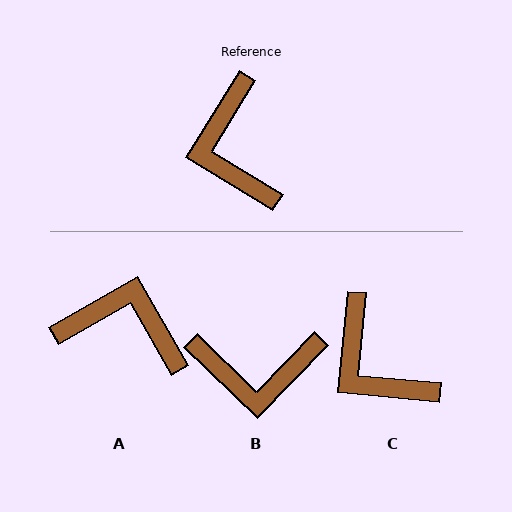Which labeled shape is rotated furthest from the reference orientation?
A, about 119 degrees away.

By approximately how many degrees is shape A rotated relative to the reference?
Approximately 119 degrees clockwise.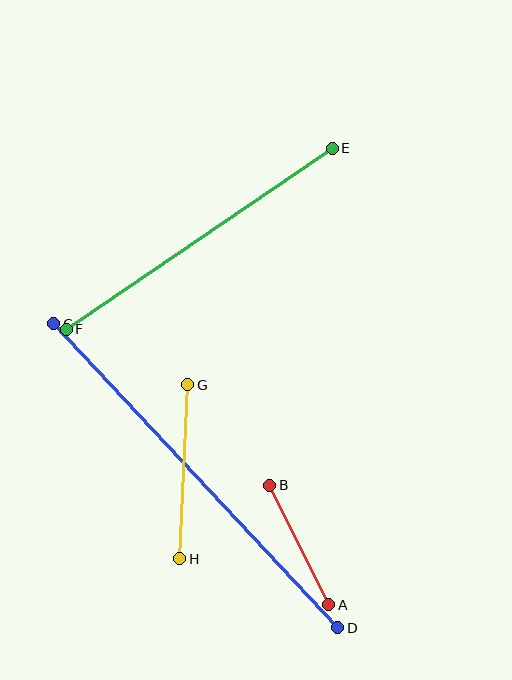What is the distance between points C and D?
The distance is approximately 416 pixels.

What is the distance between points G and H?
The distance is approximately 174 pixels.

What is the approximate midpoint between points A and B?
The midpoint is at approximately (299, 545) pixels.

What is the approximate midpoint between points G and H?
The midpoint is at approximately (184, 472) pixels.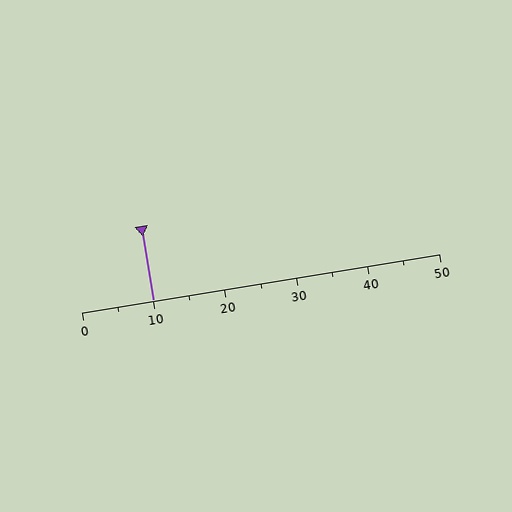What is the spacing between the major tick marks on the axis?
The major ticks are spaced 10 apart.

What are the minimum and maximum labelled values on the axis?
The axis runs from 0 to 50.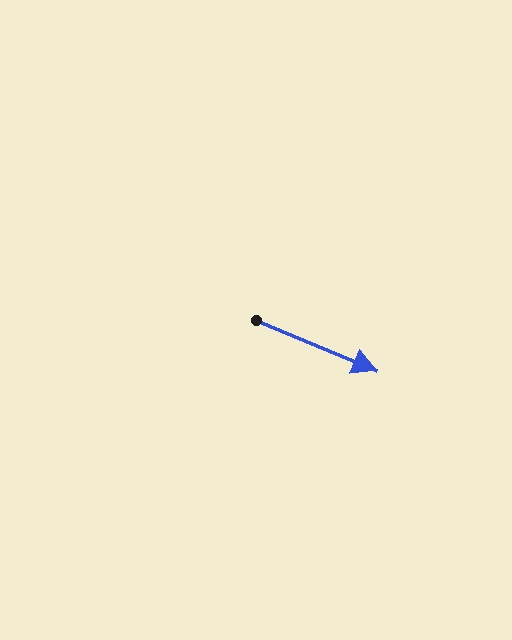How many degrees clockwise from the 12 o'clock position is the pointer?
Approximately 113 degrees.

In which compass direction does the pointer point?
Southeast.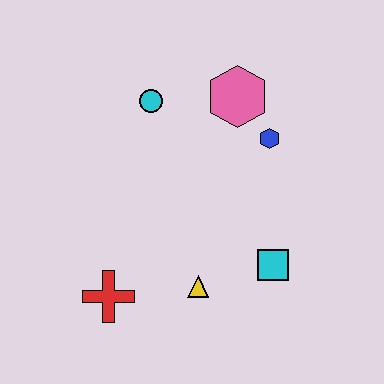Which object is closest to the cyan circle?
The pink hexagon is closest to the cyan circle.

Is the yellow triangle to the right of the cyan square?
No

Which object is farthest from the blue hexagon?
The red cross is farthest from the blue hexagon.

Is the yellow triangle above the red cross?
Yes